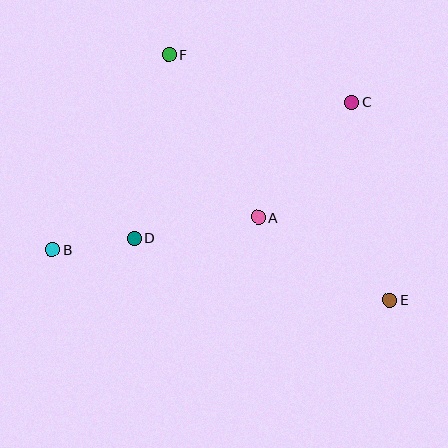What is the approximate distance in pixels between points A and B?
The distance between A and B is approximately 209 pixels.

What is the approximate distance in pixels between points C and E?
The distance between C and E is approximately 201 pixels.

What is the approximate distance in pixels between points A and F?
The distance between A and F is approximately 186 pixels.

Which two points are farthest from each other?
Points B and E are farthest from each other.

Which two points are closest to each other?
Points B and D are closest to each other.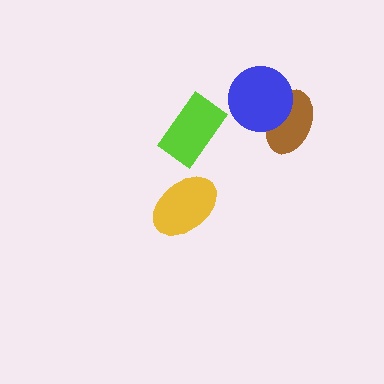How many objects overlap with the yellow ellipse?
0 objects overlap with the yellow ellipse.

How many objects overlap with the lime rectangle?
0 objects overlap with the lime rectangle.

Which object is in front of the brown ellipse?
The blue circle is in front of the brown ellipse.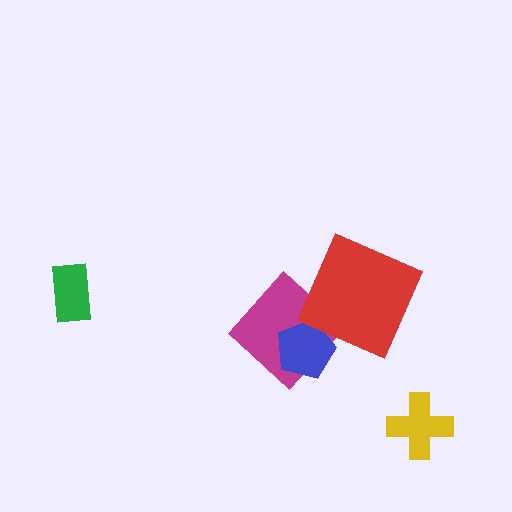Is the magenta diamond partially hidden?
Yes, it is partially covered by another shape.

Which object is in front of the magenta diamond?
The blue pentagon is in front of the magenta diamond.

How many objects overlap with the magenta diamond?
1 object overlaps with the magenta diamond.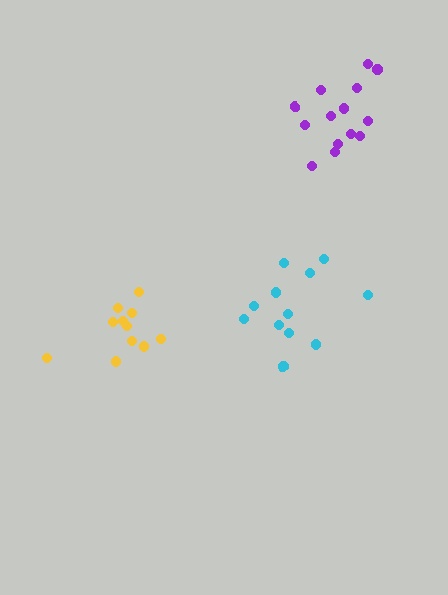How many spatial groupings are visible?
There are 3 spatial groupings.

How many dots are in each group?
Group 1: 12 dots, Group 2: 14 dots, Group 3: 11 dots (37 total).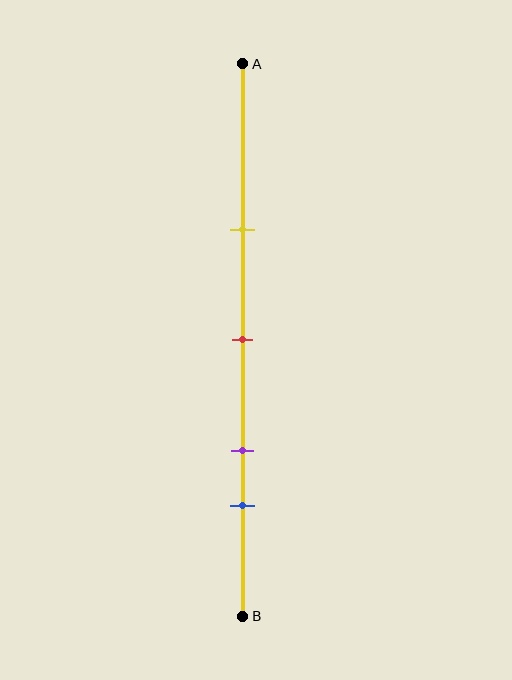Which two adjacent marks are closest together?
The purple and blue marks are the closest adjacent pair.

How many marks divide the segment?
There are 4 marks dividing the segment.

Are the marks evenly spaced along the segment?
No, the marks are not evenly spaced.